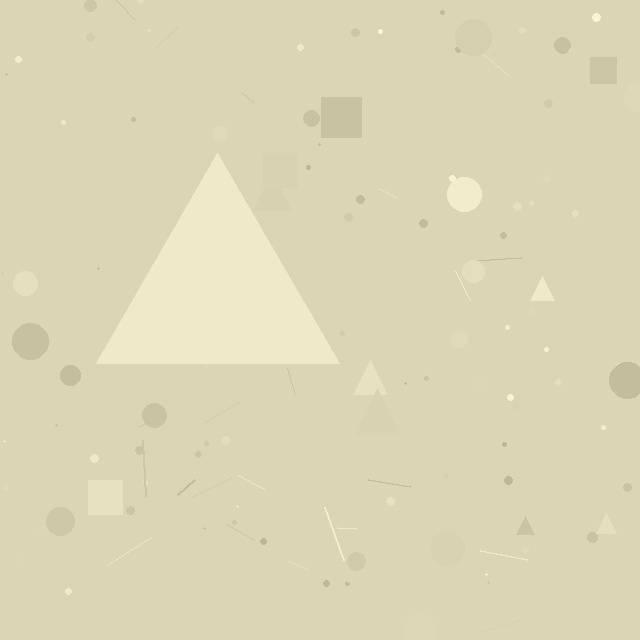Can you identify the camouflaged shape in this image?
The camouflaged shape is a triangle.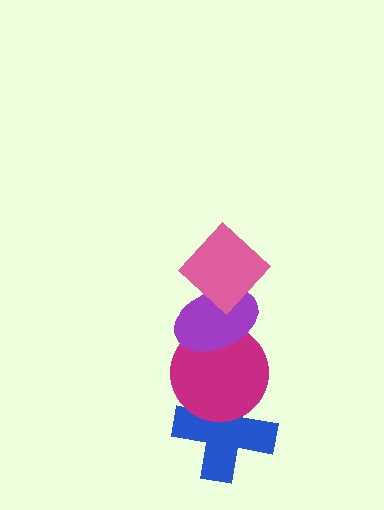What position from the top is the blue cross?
The blue cross is 4th from the top.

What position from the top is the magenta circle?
The magenta circle is 3rd from the top.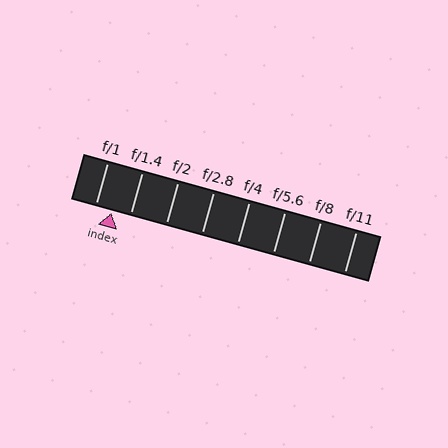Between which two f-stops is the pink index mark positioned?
The index mark is between f/1 and f/1.4.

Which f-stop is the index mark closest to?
The index mark is closest to f/1.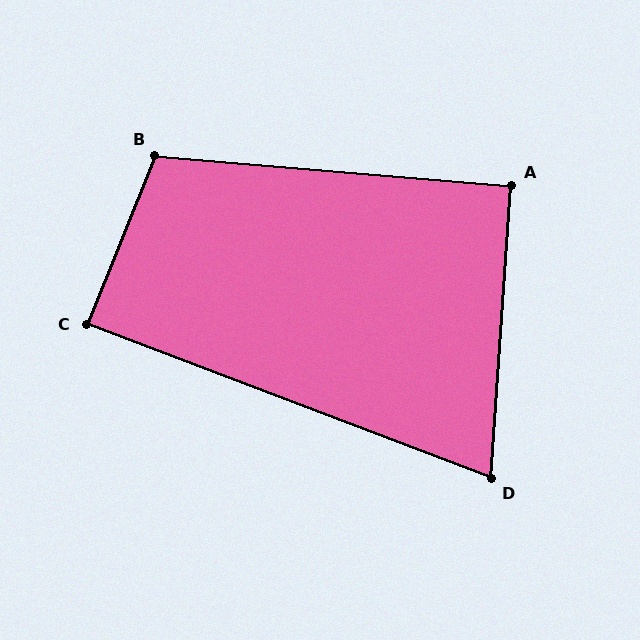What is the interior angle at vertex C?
Approximately 89 degrees (approximately right).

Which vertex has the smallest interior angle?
D, at approximately 73 degrees.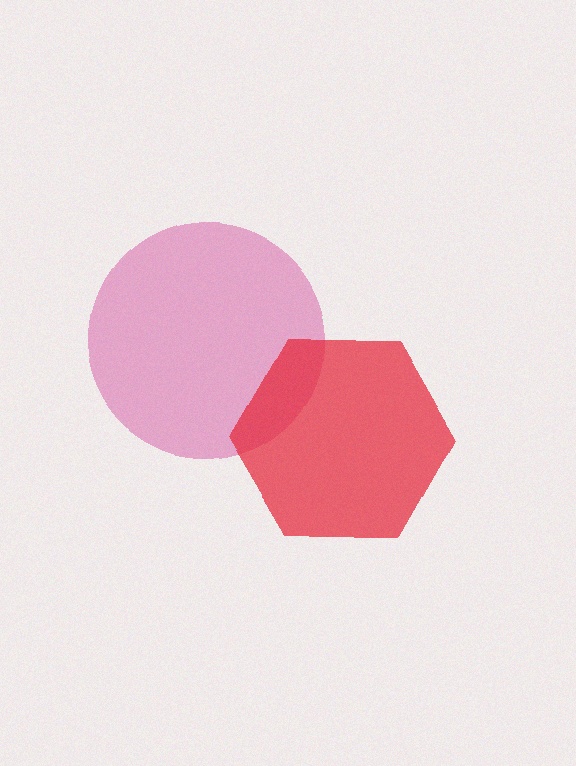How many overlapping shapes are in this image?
There are 2 overlapping shapes in the image.